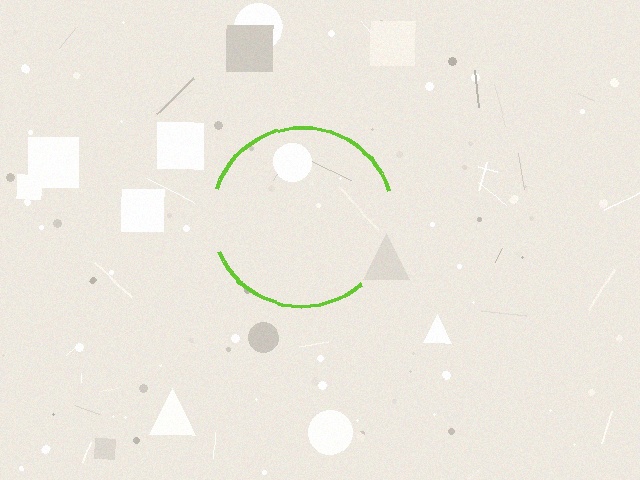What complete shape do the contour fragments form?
The contour fragments form a circle.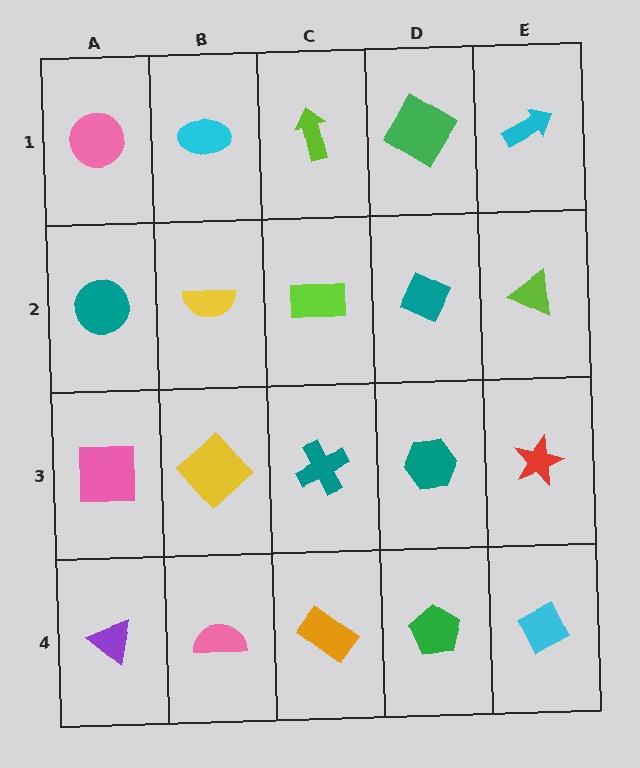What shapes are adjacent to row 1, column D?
A teal diamond (row 2, column D), a lime arrow (row 1, column C), a cyan arrow (row 1, column E).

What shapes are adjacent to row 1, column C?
A lime rectangle (row 2, column C), a cyan ellipse (row 1, column B), a green diamond (row 1, column D).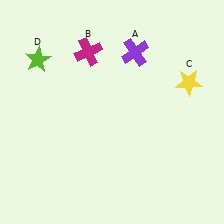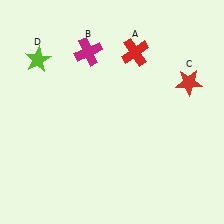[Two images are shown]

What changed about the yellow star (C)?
In Image 1, C is yellow. In Image 2, it changed to red.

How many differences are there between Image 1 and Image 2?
There are 2 differences between the two images.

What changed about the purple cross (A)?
In Image 1, A is purple. In Image 2, it changed to red.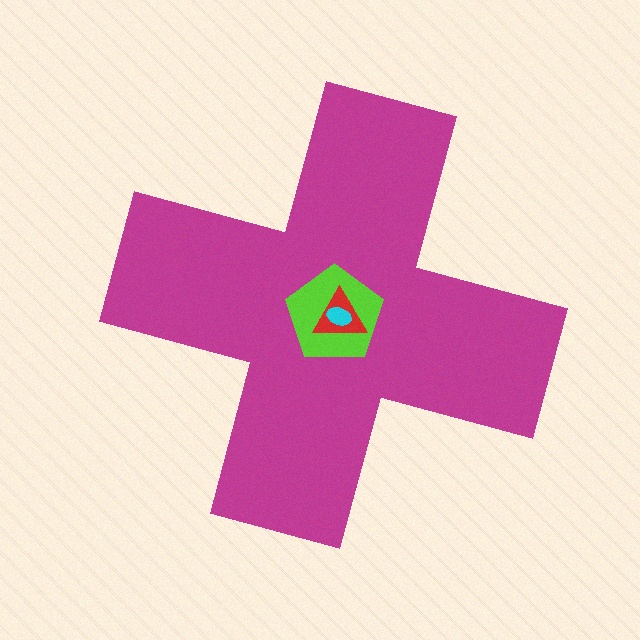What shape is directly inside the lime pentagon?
The red triangle.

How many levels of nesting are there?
4.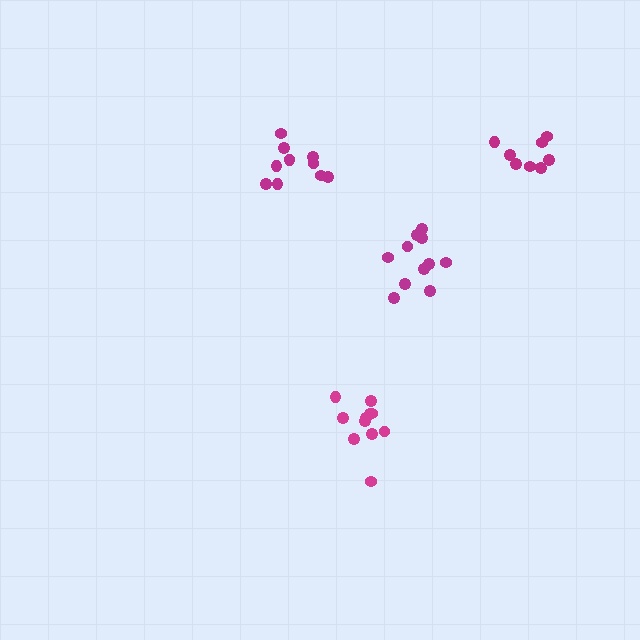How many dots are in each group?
Group 1: 11 dots, Group 2: 8 dots, Group 3: 11 dots, Group 4: 11 dots (41 total).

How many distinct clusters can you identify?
There are 4 distinct clusters.